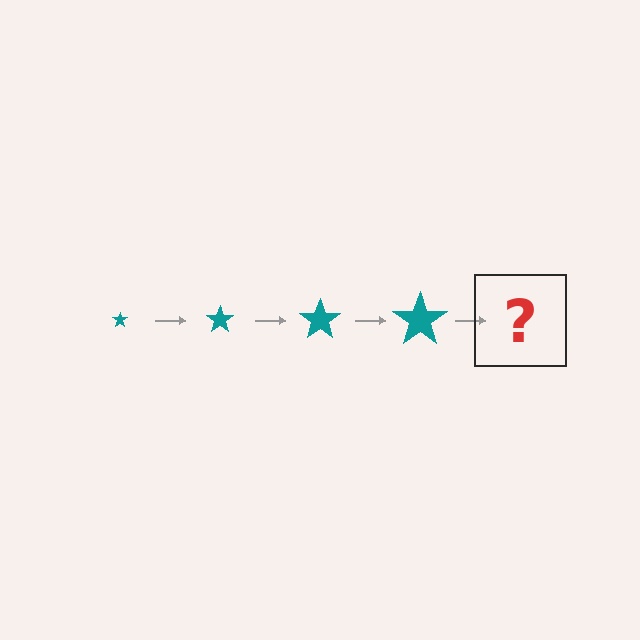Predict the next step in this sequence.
The next step is a teal star, larger than the previous one.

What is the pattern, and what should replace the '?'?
The pattern is that the star gets progressively larger each step. The '?' should be a teal star, larger than the previous one.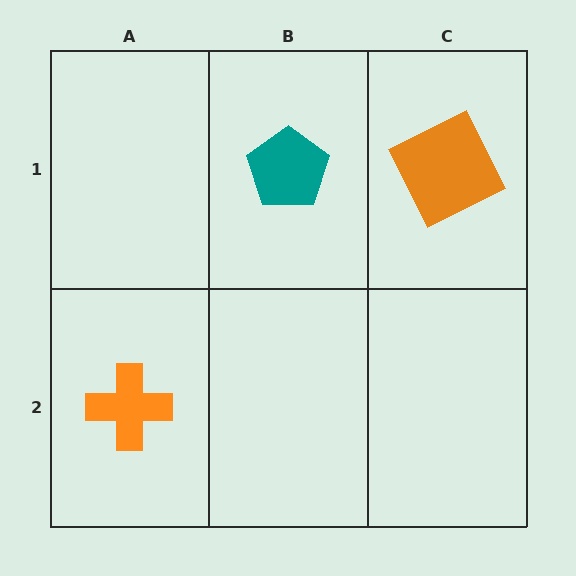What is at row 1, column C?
An orange square.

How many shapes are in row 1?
2 shapes.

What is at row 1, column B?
A teal pentagon.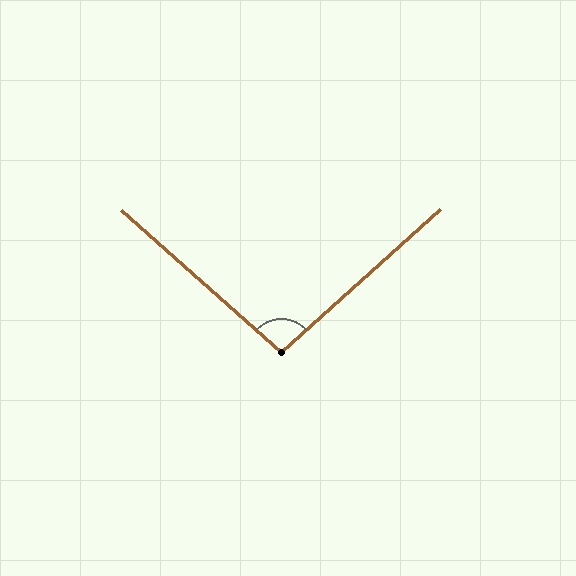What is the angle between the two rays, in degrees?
Approximately 96 degrees.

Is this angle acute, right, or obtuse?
It is obtuse.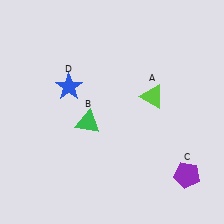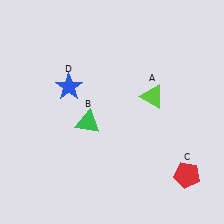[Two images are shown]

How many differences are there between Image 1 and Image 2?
There is 1 difference between the two images.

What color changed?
The pentagon (C) changed from purple in Image 1 to red in Image 2.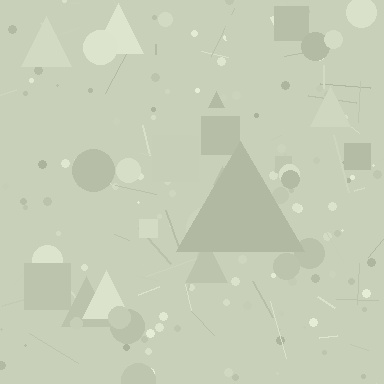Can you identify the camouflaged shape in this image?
The camouflaged shape is a triangle.